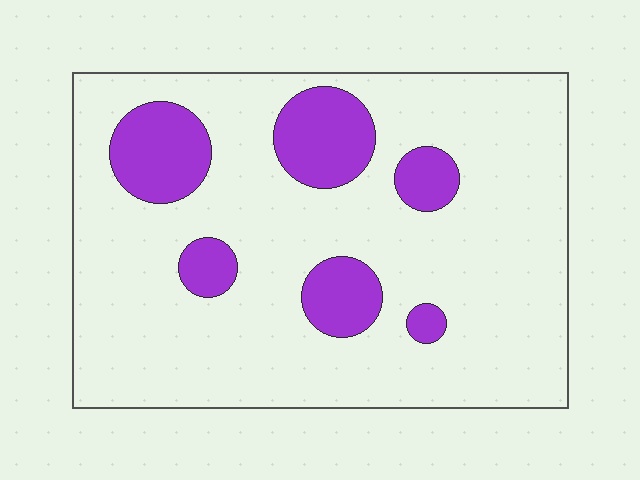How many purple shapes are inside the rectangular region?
6.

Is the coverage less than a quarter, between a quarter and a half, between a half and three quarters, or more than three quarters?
Less than a quarter.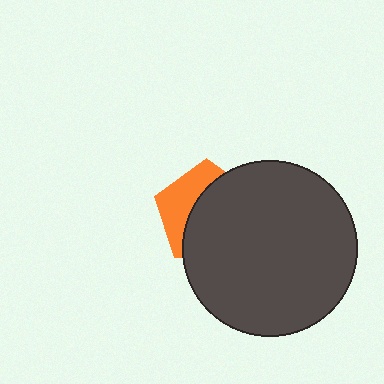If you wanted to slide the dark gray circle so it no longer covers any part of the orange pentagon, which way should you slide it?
Slide it right — that is the most direct way to separate the two shapes.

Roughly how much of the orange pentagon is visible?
A small part of it is visible (roughly 36%).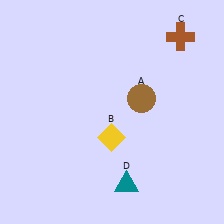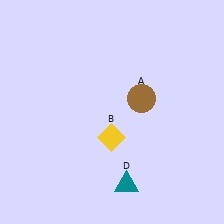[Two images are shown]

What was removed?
The brown cross (C) was removed in Image 2.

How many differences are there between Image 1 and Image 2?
There is 1 difference between the two images.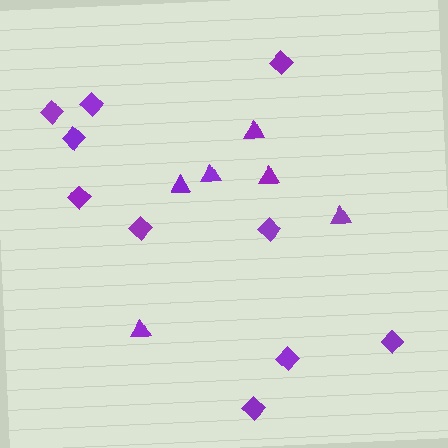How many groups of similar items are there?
There are 2 groups: one group of diamonds (10) and one group of triangles (6).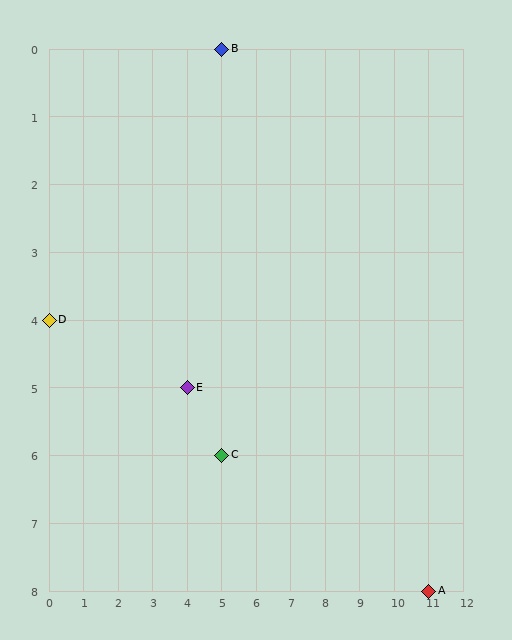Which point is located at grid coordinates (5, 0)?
Point B is at (5, 0).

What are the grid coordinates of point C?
Point C is at grid coordinates (5, 6).